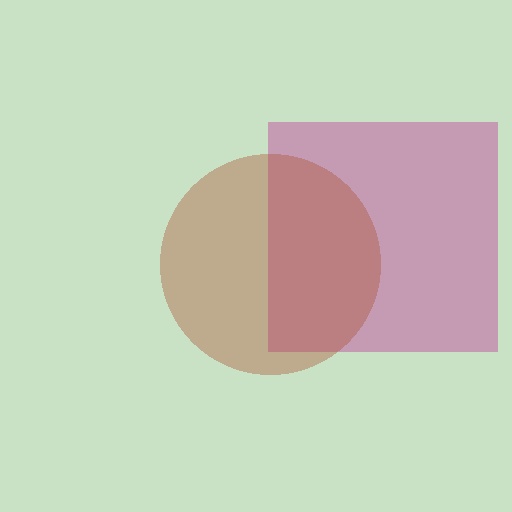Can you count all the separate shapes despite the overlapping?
Yes, there are 2 separate shapes.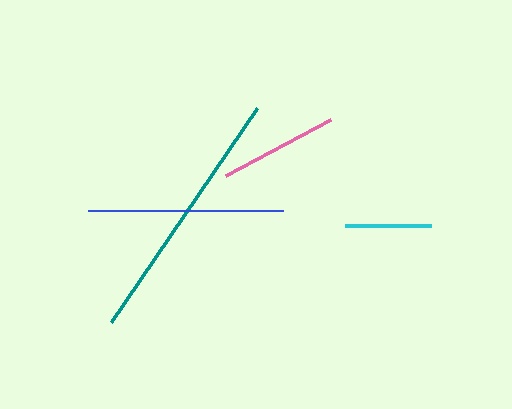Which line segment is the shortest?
The cyan line is the shortest at approximately 86 pixels.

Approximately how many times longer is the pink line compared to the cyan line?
The pink line is approximately 1.4 times the length of the cyan line.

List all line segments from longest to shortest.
From longest to shortest: teal, blue, pink, cyan.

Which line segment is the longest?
The teal line is the longest at approximately 259 pixels.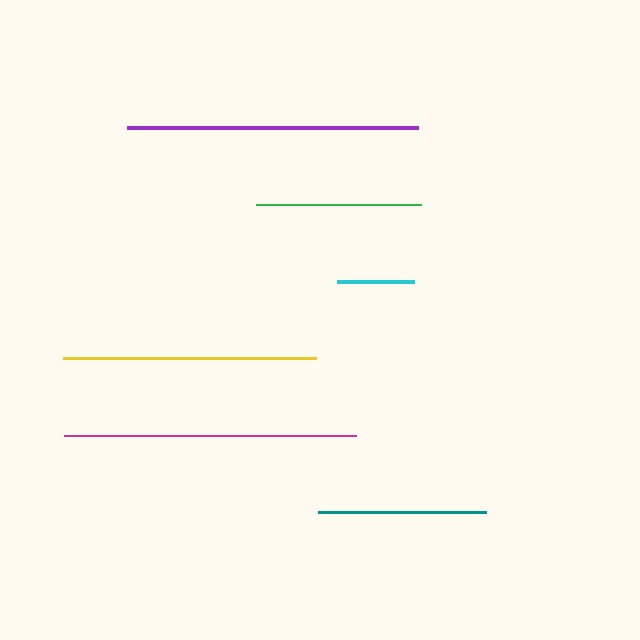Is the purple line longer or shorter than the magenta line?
The magenta line is longer than the purple line.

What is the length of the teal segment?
The teal segment is approximately 169 pixels long.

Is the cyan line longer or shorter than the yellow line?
The yellow line is longer than the cyan line.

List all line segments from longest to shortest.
From longest to shortest: magenta, purple, yellow, teal, green, cyan.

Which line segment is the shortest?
The cyan line is the shortest at approximately 77 pixels.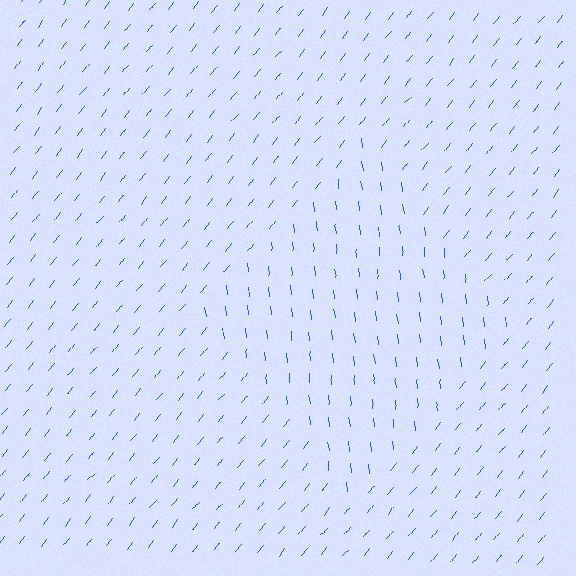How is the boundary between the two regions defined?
The boundary is defined purely by a change in line orientation (approximately 45 degrees difference). All lines are the same color and thickness.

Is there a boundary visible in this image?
Yes, there is a texture boundary formed by a change in line orientation.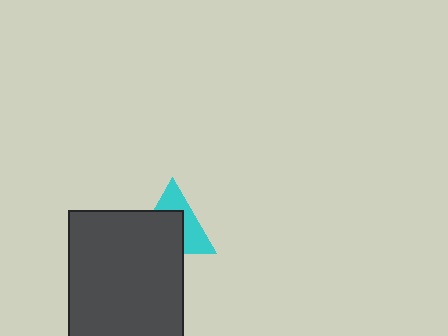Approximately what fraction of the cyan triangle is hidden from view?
Roughly 55% of the cyan triangle is hidden behind the dark gray rectangle.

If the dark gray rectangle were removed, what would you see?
You would see the complete cyan triangle.